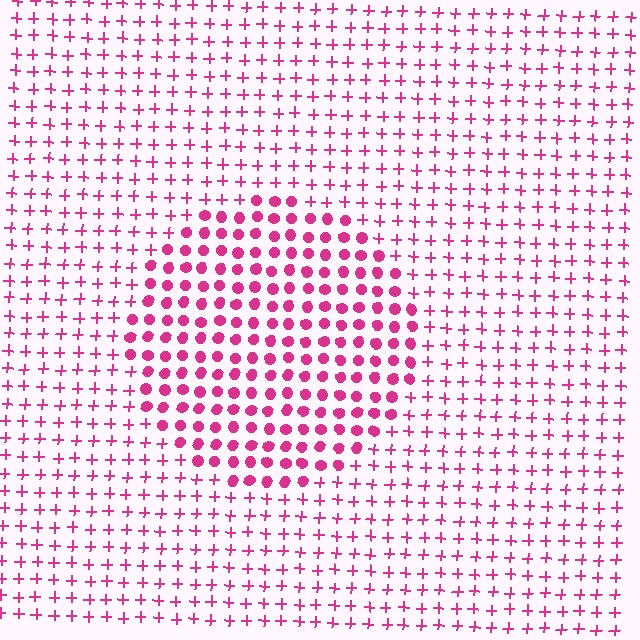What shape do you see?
I see a circle.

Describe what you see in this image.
The image is filled with small magenta elements arranged in a uniform grid. A circle-shaped region contains circles, while the surrounding area contains plus signs. The boundary is defined purely by the change in element shape.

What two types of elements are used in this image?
The image uses circles inside the circle region and plus signs outside it.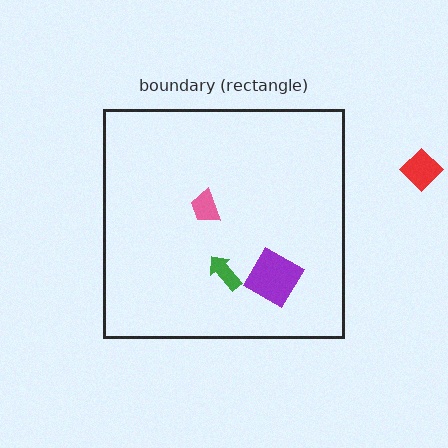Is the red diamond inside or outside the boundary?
Outside.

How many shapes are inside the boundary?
3 inside, 1 outside.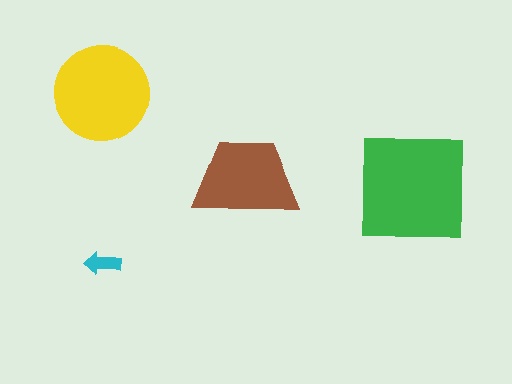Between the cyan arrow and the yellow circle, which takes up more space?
The yellow circle.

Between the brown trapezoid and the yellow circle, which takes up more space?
The yellow circle.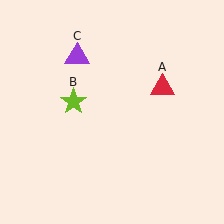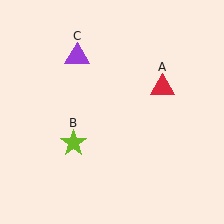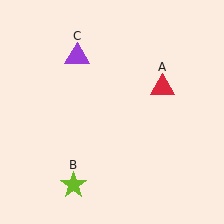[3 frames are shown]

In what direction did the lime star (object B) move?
The lime star (object B) moved down.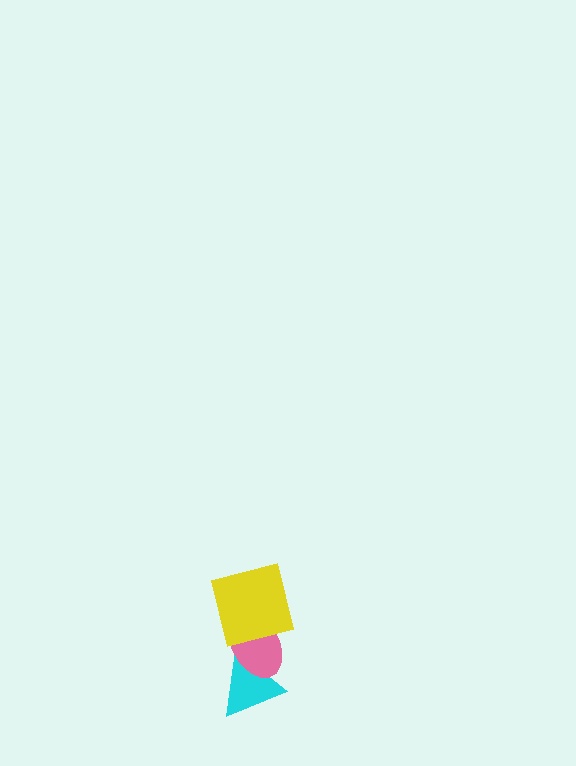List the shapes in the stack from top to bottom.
From top to bottom: the yellow square, the pink ellipse, the cyan triangle.